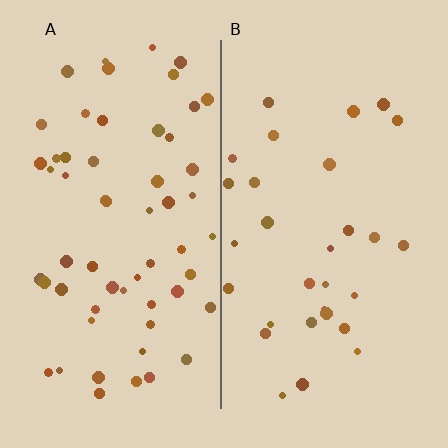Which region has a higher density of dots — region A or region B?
A (the left).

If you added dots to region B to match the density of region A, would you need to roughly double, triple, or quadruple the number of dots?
Approximately double.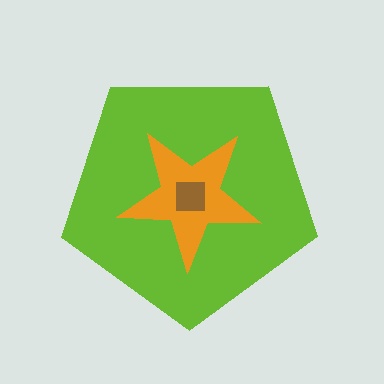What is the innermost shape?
The brown square.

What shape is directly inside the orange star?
The brown square.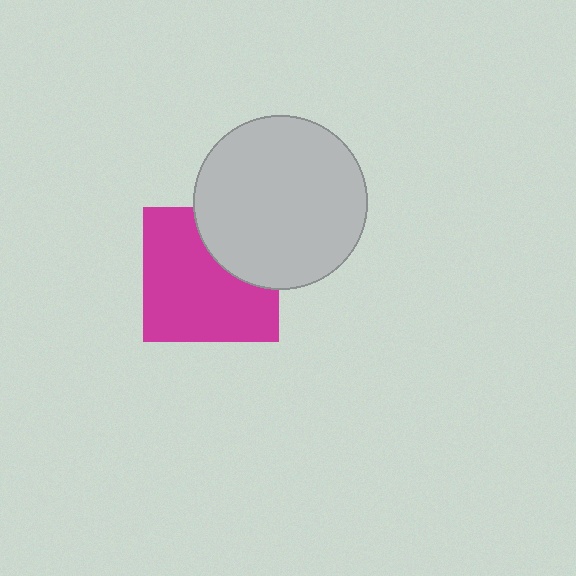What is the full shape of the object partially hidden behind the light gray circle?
The partially hidden object is a magenta square.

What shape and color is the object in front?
The object in front is a light gray circle.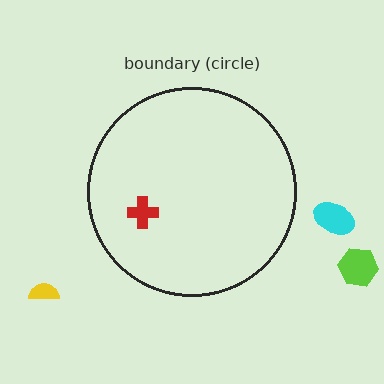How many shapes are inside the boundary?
1 inside, 3 outside.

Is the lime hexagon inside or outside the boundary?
Outside.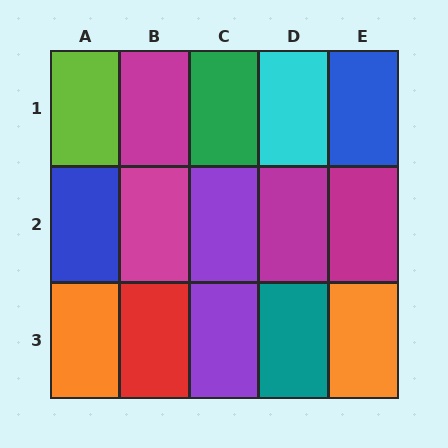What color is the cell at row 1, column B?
Magenta.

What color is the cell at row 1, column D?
Cyan.